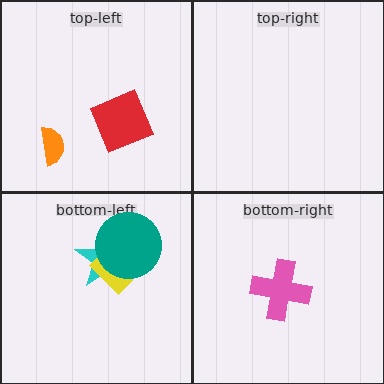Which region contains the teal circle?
The bottom-left region.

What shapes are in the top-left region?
The orange semicircle, the red square.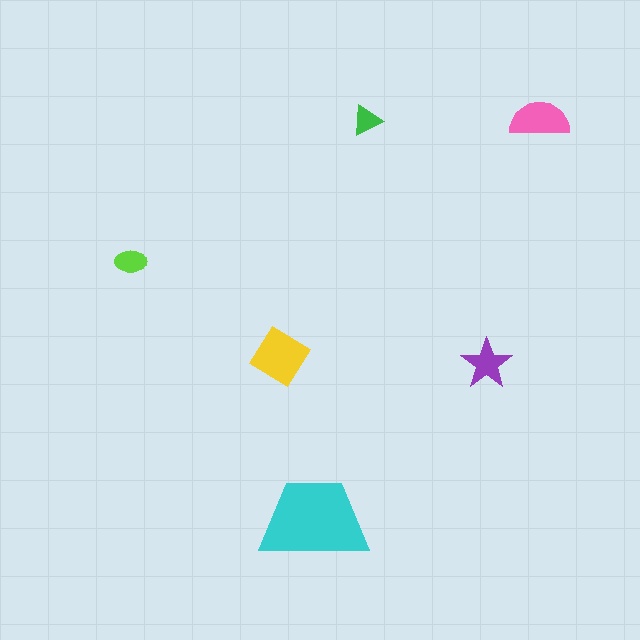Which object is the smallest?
The green triangle.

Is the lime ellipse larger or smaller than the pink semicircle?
Smaller.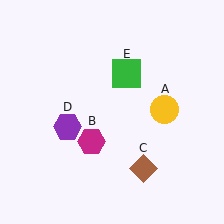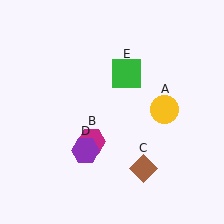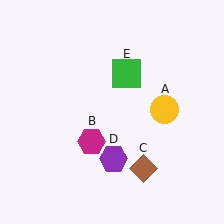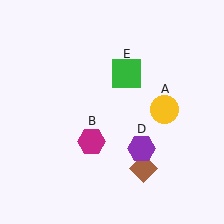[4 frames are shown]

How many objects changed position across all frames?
1 object changed position: purple hexagon (object D).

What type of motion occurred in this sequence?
The purple hexagon (object D) rotated counterclockwise around the center of the scene.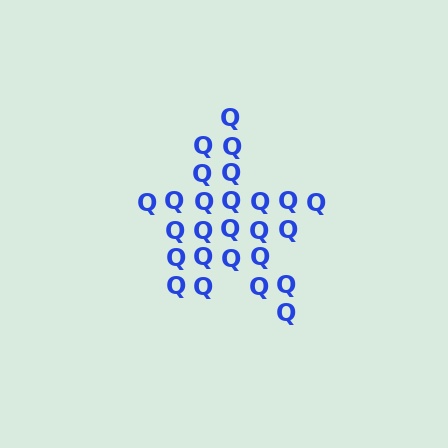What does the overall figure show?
The overall figure shows a star.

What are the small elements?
The small elements are letter Q's.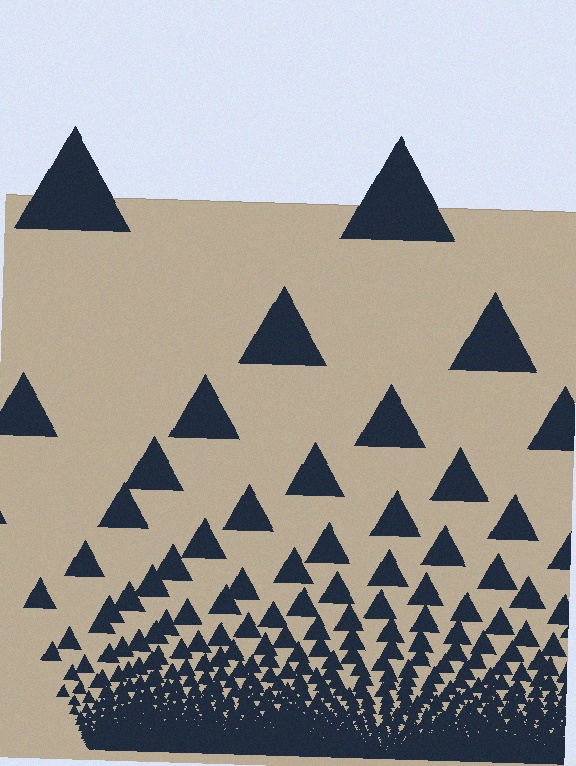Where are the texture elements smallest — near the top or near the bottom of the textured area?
Near the bottom.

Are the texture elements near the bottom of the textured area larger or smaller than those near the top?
Smaller. The gradient is inverted — elements near the bottom are smaller and denser.